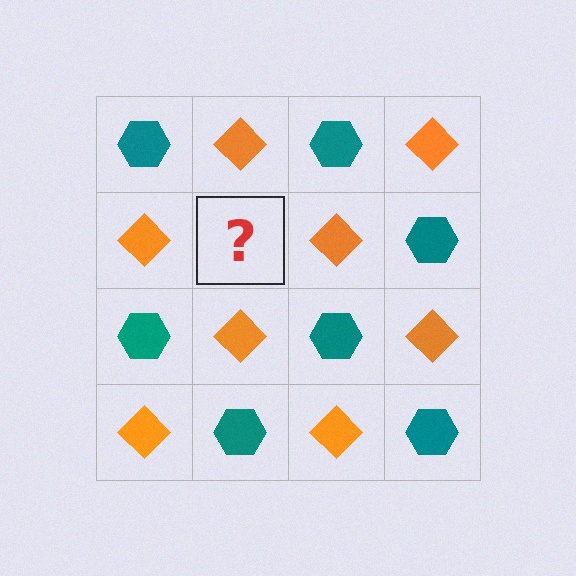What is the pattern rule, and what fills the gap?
The rule is that it alternates teal hexagon and orange diamond in a checkerboard pattern. The gap should be filled with a teal hexagon.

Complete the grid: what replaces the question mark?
The question mark should be replaced with a teal hexagon.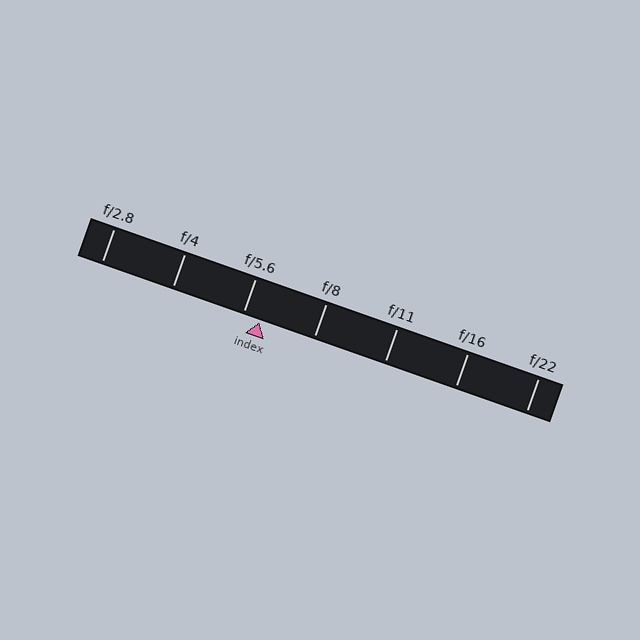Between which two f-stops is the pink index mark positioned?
The index mark is between f/5.6 and f/8.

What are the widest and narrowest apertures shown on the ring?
The widest aperture shown is f/2.8 and the narrowest is f/22.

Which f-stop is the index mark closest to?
The index mark is closest to f/5.6.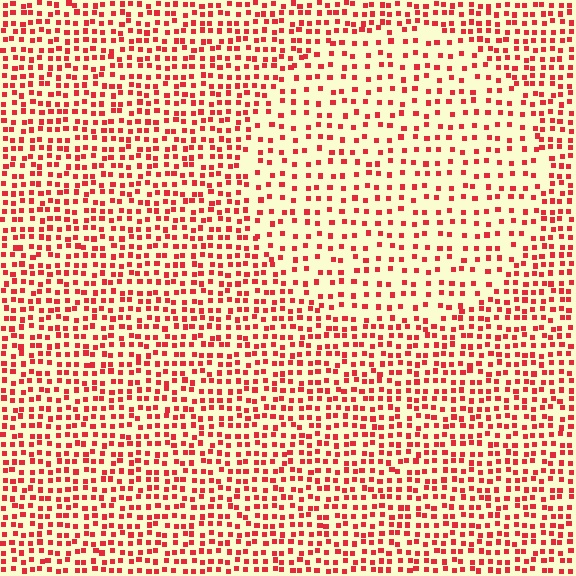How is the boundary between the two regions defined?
The boundary is defined by a change in element density (approximately 1.8x ratio). All elements are the same color, size, and shape.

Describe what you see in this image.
The image contains small red elements arranged at two different densities. A circle-shaped region is visible where the elements are less densely packed than the surrounding area.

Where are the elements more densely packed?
The elements are more densely packed outside the circle boundary.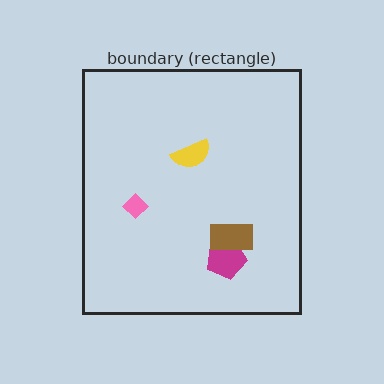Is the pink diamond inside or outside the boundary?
Inside.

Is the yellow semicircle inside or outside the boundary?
Inside.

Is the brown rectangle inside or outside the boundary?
Inside.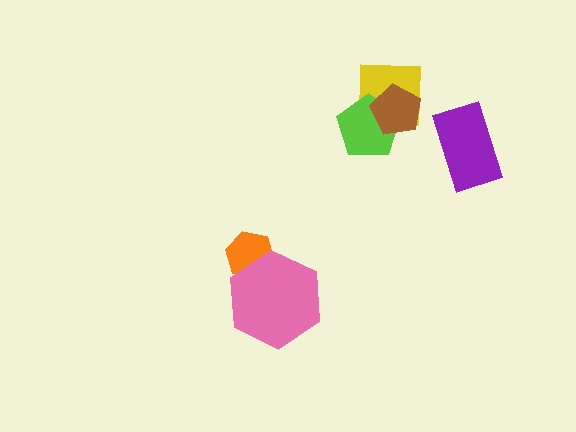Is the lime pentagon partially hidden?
Yes, it is partially covered by another shape.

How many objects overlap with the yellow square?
2 objects overlap with the yellow square.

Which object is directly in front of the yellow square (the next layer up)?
The lime pentagon is directly in front of the yellow square.